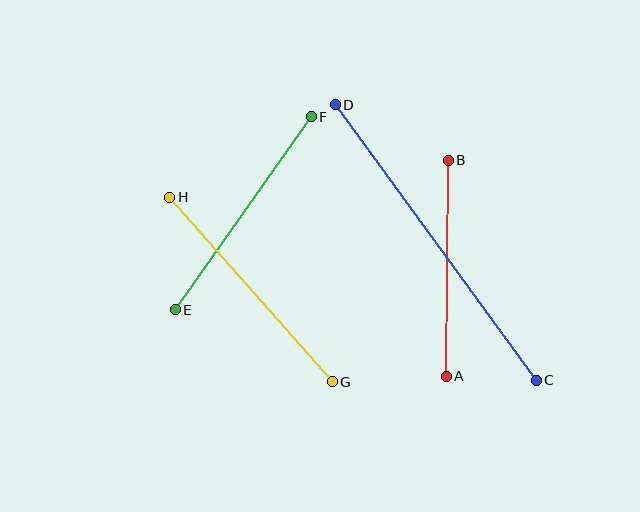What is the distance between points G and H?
The distance is approximately 246 pixels.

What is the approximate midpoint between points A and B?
The midpoint is at approximately (447, 268) pixels.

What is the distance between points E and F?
The distance is approximately 236 pixels.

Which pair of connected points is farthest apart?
Points C and D are farthest apart.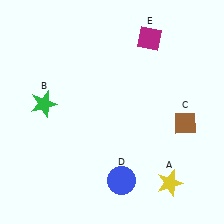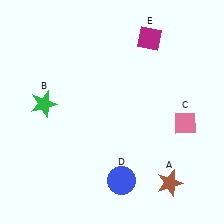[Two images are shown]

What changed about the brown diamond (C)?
In Image 1, C is brown. In Image 2, it changed to pink.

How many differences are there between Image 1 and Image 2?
There are 2 differences between the two images.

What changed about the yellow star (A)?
In Image 1, A is yellow. In Image 2, it changed to brown.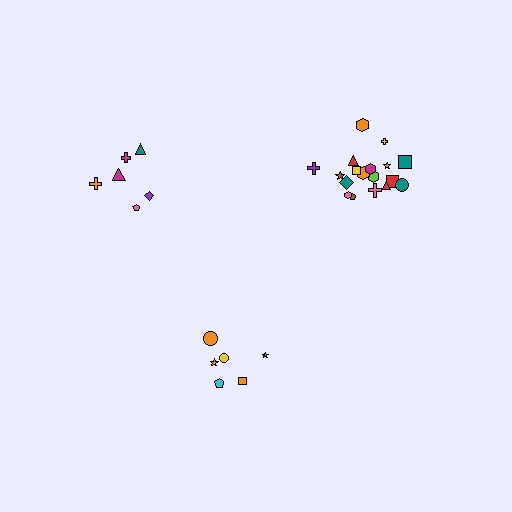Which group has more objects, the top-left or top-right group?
The top-right group.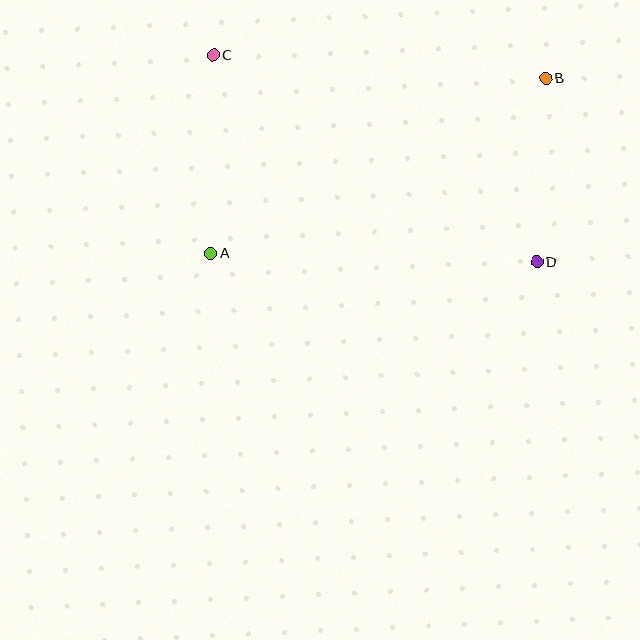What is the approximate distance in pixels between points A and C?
The distance between A and C is approximately 199 pixels.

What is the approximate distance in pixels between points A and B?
The distance between A and B is approximately 378 pixels.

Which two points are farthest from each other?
Points C and D are farthest from each other.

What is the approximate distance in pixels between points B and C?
The distance between B and C is approximately 333 pixels.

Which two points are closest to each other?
Points B and D are closest to each other.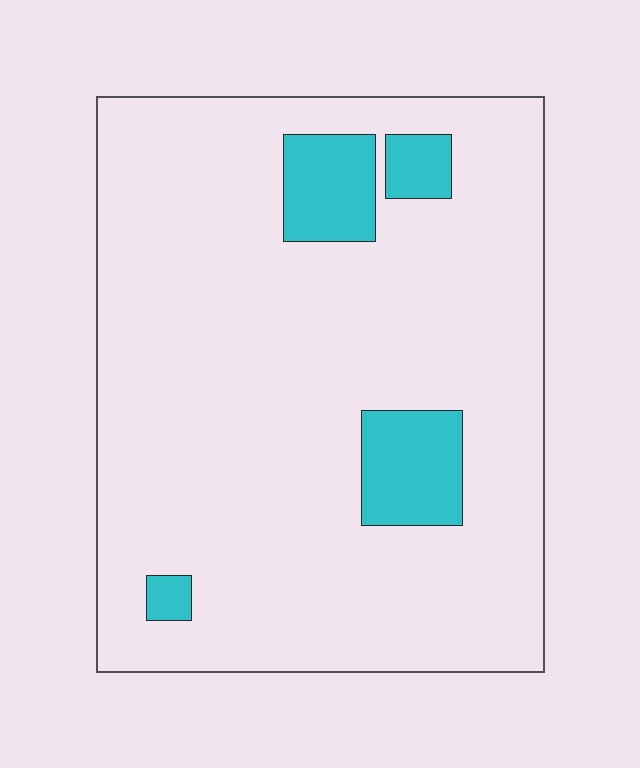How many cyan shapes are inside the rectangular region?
4.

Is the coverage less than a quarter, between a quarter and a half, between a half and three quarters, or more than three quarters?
Less than a quarter.